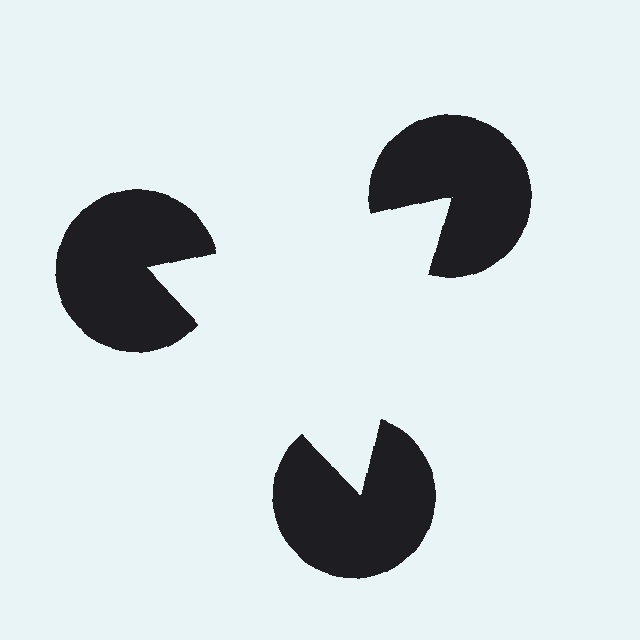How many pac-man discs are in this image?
There are 3 — one at each vertex of the illusory triangle.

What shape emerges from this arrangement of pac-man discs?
An illusory triangle — its edges are inferred from the aligned wedge cuts in the pac-man discs, not physically drawn.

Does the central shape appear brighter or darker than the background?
It typically appears slightly brighter than the background, even though no actual brightness change is drawn.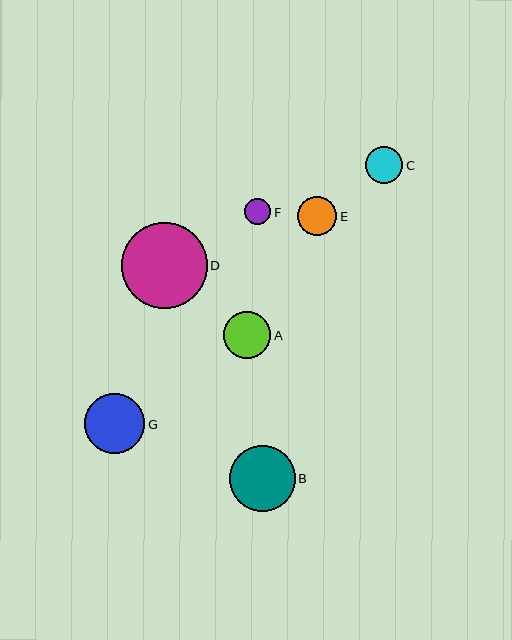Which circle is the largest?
Circle D is the largest with a size of approximately 86 pixels.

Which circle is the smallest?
Circle F is the smallest with a size of approximately 26 pixels.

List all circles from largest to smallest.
From largest to smallest: D, B, G, A, E, C, F.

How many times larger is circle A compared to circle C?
Circle A is approximately 1.3 times the size of circle C.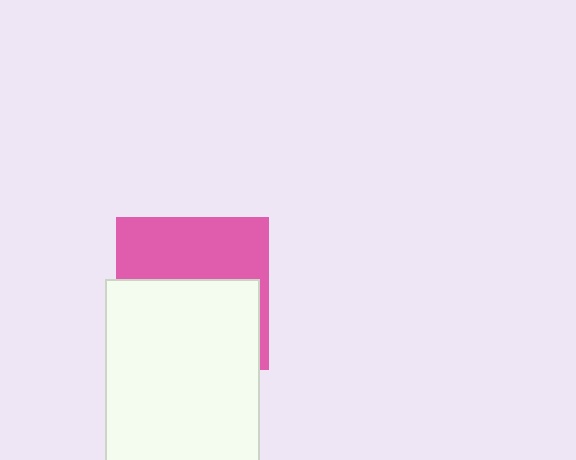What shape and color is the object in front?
The object in front is a white rectangle.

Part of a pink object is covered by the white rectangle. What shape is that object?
It is a square.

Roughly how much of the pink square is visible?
A small part of it is visible (roughly 45%).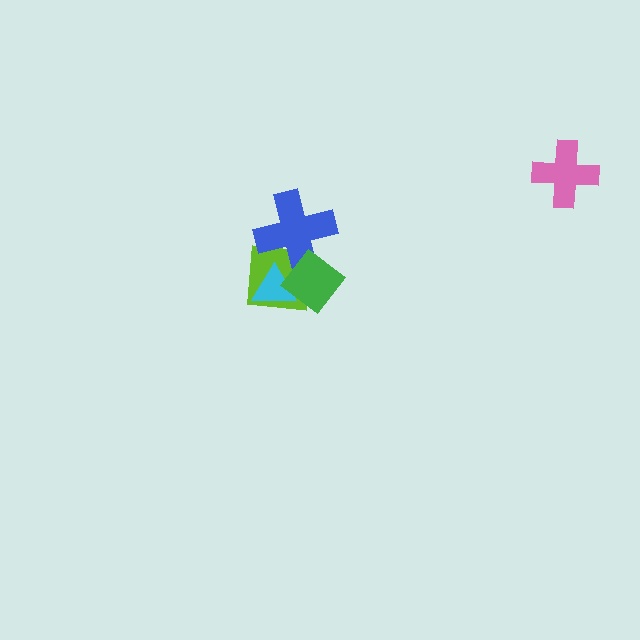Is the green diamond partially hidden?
No, no other shape covers it.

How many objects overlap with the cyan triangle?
3 objects overlap with the cyan triangle.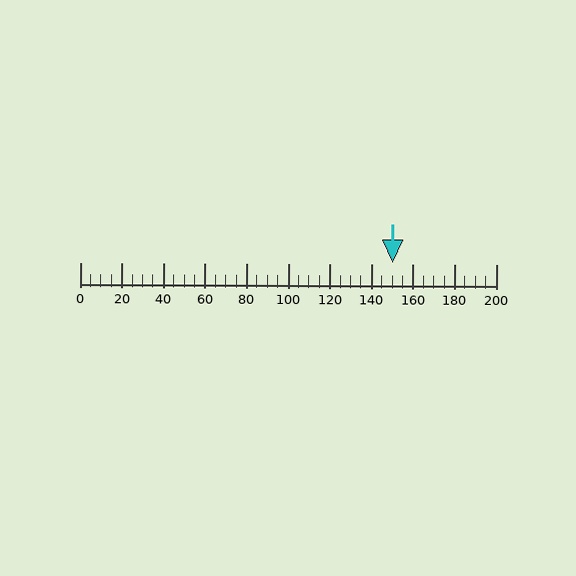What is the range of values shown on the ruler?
The ruler shows values from 0 to 200.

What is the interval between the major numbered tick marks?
The major tick marks are spaced 20 units apart.